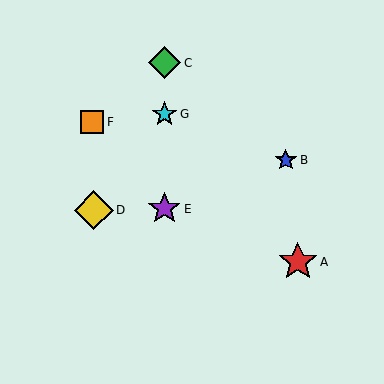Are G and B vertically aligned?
No, G is at x≈164 and B is at x≈286.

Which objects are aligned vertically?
Objects C, E, G are aligned vertically.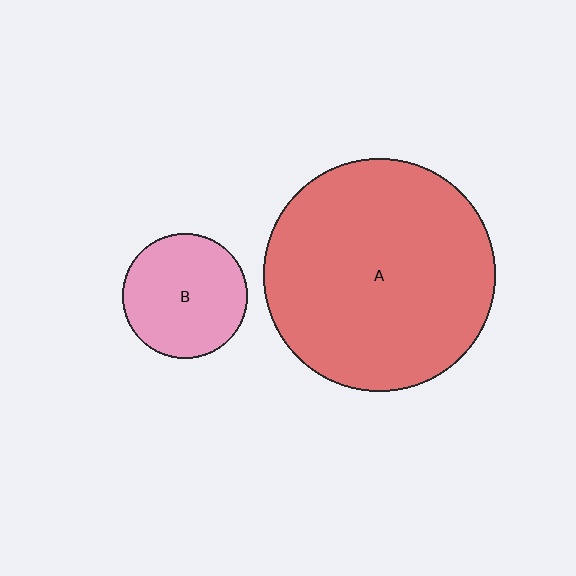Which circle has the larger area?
Circle A (red).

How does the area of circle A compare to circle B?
Approximately 3.5 times.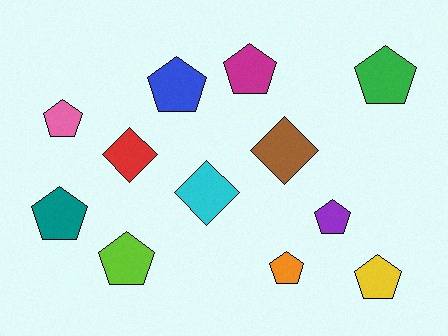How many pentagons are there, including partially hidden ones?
There are 9 pentagons.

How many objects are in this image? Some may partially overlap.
There are 12 objects.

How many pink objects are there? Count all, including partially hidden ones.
There is 1 pink object.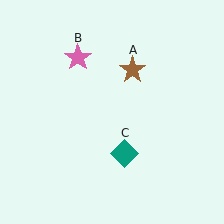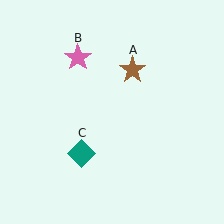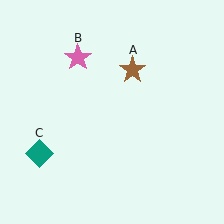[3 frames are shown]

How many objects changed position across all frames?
1 object changed position: teal diamond (object C).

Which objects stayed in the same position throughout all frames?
Brown star (object A) and pink star (object B) remained stationary.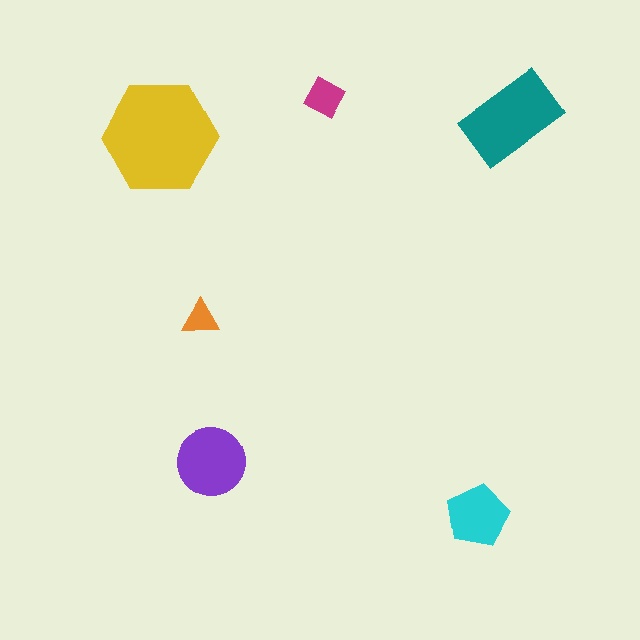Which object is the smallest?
The orange triangle.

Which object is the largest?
The yellow hexagon.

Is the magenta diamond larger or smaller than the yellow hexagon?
Smaller.